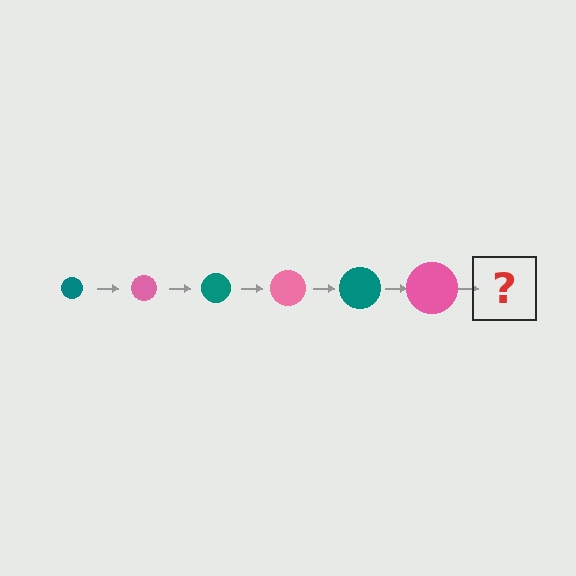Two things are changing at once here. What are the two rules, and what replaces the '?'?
The two rules are that the circle grows larger each step and the color cycles through teal and pink. The '?' should be a teal circle, larger than the previous one.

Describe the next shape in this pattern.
It should be a teal circle, larger than the previous one.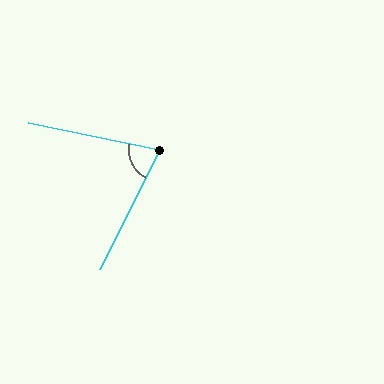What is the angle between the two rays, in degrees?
Approximately 75 degrees.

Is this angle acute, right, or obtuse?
It is acute.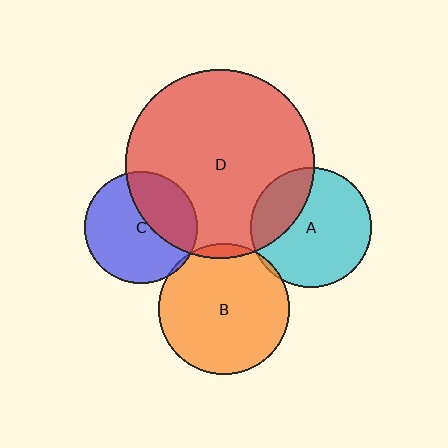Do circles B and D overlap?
Yes.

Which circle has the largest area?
Circle D (red).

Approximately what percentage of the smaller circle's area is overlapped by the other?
Approximately 5%.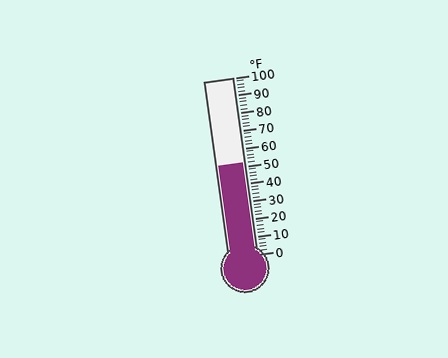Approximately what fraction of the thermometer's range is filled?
The thermometer is filled to approximately 50% of its range.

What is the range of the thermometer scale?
The thermometer scale ranges from 0°F to 100°F.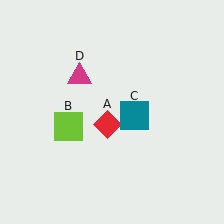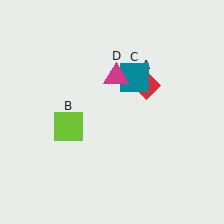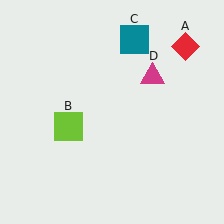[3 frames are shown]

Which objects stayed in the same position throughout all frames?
Lime square (object B) remained stationary.